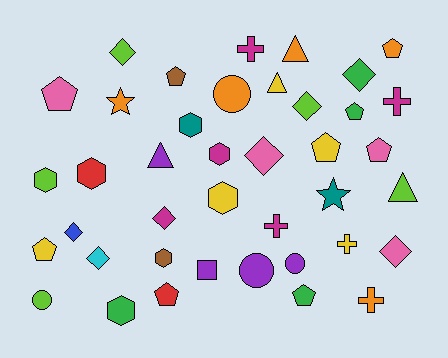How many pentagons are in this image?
There are 9 pentagons.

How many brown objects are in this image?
There are 2 brown objects.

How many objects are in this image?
There are 40 objects.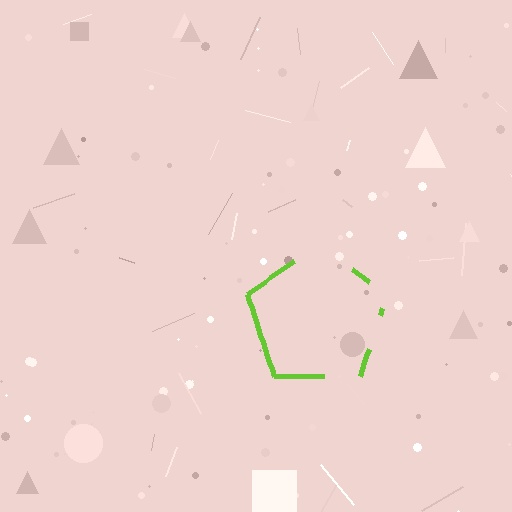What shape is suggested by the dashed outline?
The dashed outline suggests a pentagon.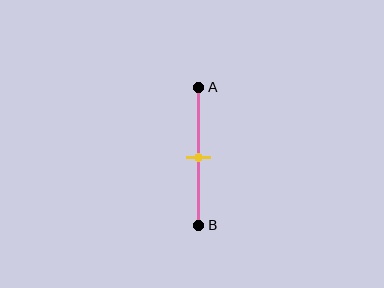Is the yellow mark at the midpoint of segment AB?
Yes, the mark is approximately at the midpoint.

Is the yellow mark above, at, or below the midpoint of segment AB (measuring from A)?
The yellow mark is approximately at the midpoint of segment AB.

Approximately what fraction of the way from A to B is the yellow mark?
The yellow mark is approximately 50% of the way from A to B.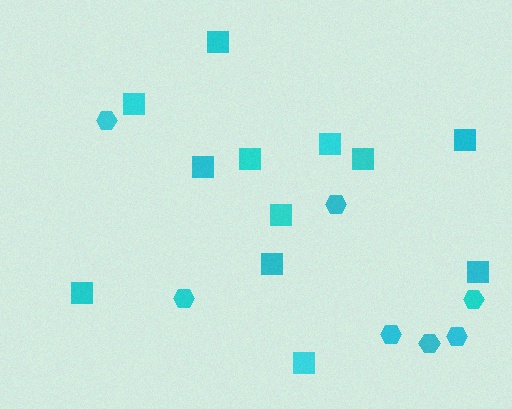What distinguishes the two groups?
There are 2 groups: one group of squares (12) and one group of hexagons (7).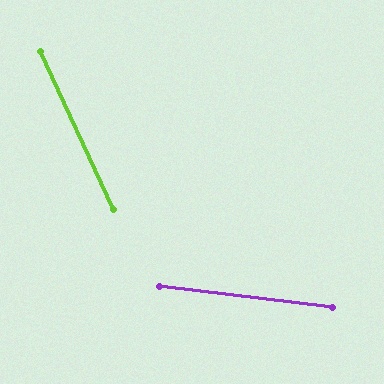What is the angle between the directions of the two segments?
Approximately 58 degrees.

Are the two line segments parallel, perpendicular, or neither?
Neither parallel nor perpendicular — they differ by about 58°.